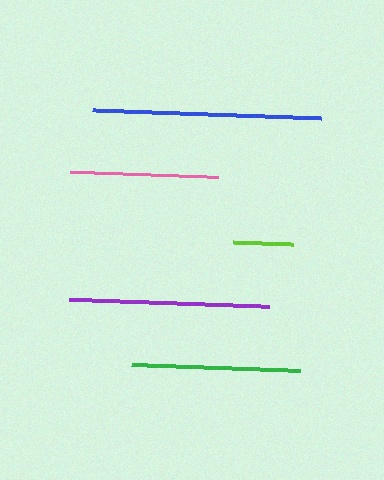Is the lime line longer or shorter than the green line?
The green line is longer than the lime line.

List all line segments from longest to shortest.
From longest to shortest: blue, purple, green, pink, lime.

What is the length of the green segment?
The green segment is approximately 169 pixels long.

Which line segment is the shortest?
The lime line is the shortest at approximately 60 pixels.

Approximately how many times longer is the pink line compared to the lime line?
The pink line is approximately 2.5 times the length of the lime line.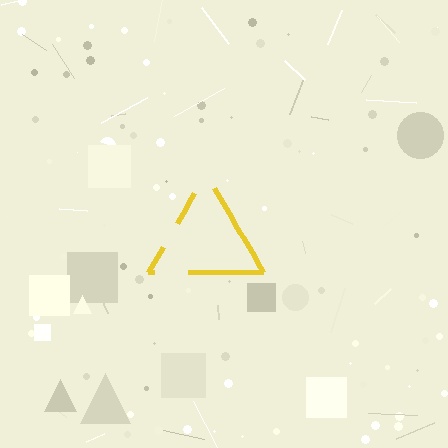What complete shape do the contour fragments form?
The contour fragments form a triangle.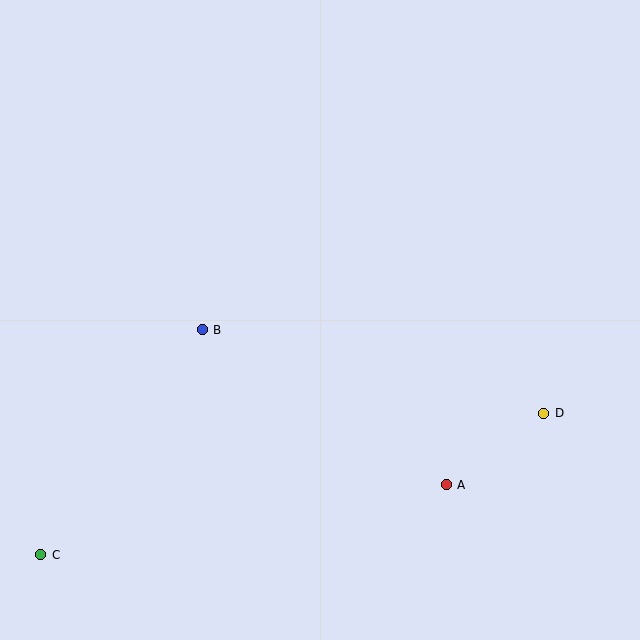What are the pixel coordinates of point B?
Point B is at (202, 330).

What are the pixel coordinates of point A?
Point A is at (446, 485).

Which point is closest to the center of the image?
Point B at (202, 330) is closest to the center.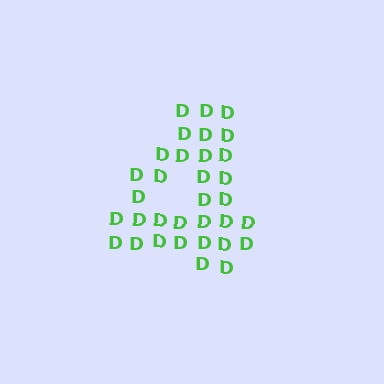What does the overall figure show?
The overall figure shows the digit 4.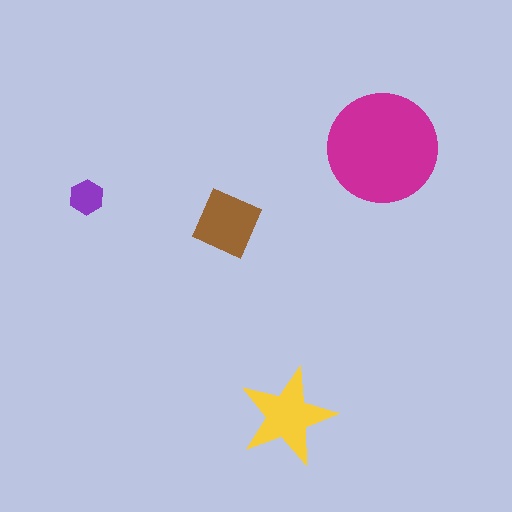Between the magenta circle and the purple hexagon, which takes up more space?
The magenta circle.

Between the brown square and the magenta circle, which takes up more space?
The magenta circle.